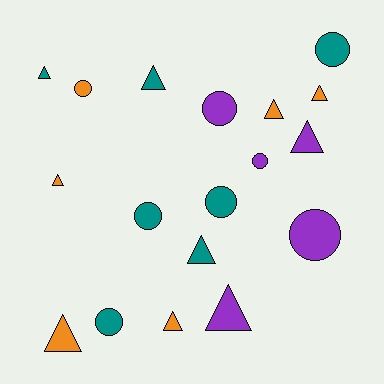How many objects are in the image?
There are 18 objects.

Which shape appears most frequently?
Triangle, with 10 objects.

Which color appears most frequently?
Teal, with 7 objects.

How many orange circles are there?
There is 1 orange circle.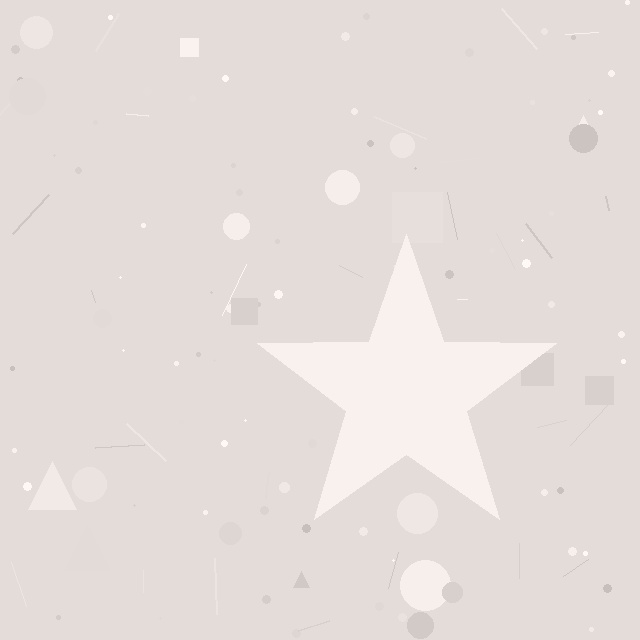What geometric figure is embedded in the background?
A star is embedded in the background.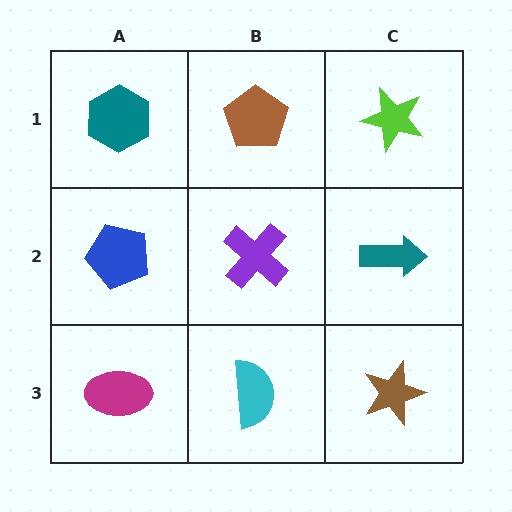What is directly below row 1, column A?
A blue pentagon.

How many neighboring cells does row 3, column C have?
2.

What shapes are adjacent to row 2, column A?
A teal hexagon (row 1, column A), a magenta ellipse (row 3, column A), a purple cross (row 2, column B).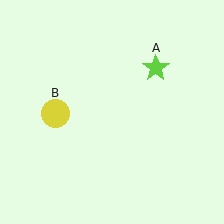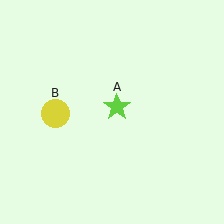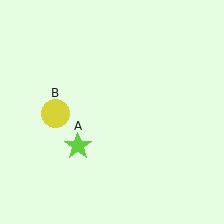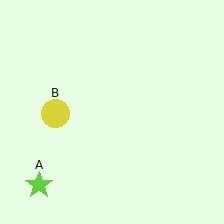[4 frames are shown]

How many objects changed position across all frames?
1 object changed position: lime star (object A).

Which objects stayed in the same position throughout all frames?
Yellow circle (object B) remained stationary.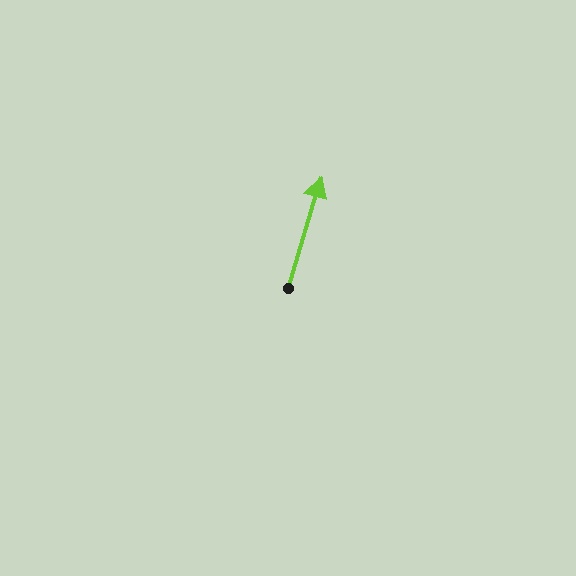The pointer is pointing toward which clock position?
Roughly 1 o'clock.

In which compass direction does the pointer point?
North.